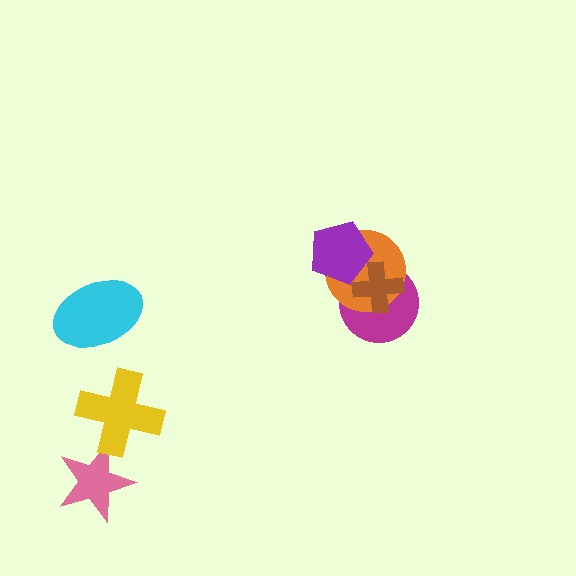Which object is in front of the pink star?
The yellow cross is in front of the pink star.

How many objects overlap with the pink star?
1 object overlaps with the pink star.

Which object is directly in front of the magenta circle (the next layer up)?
The orange circle is directly in front of the magenta circle.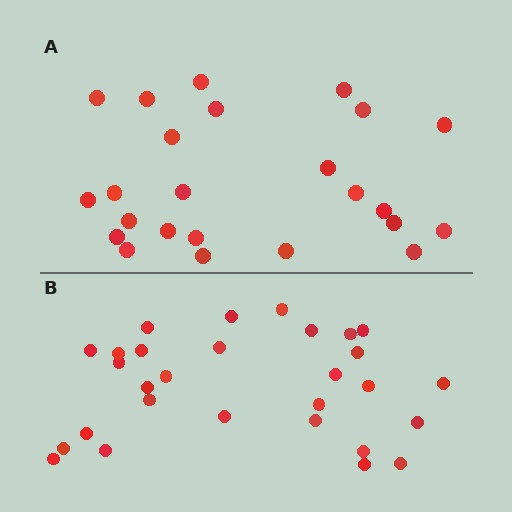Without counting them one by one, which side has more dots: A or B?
Region B (the bottom region) has more dots.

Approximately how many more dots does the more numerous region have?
Region B has about 5 more dots than region A.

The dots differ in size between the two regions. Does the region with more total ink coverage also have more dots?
No. Region A has more total ink coverage because its dots are larger, but region B actually contains more individual dots. Total area can be misleading — the number of items is what matters here.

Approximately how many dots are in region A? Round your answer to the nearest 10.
About 20 dots. (The exact count is 24, which rounds to 20.)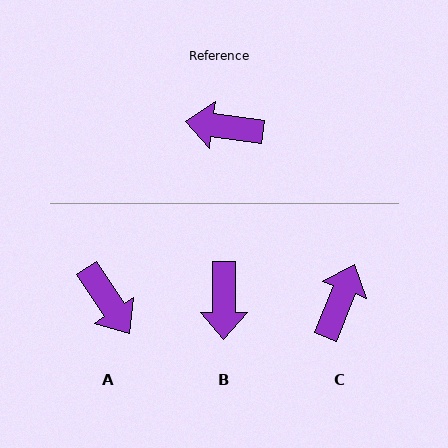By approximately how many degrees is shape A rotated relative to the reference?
Approximately 131 degrees counter-clockwise.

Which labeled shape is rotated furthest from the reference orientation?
A, about 131 degrees away.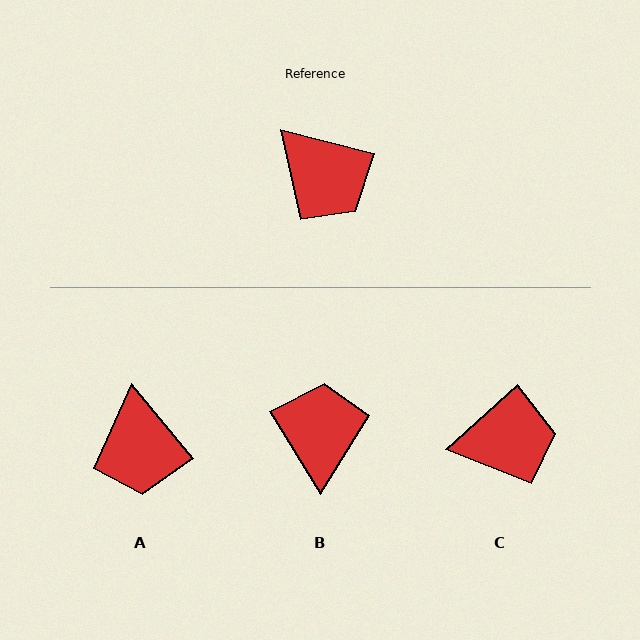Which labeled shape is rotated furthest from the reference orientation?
B, about 136 degrees away.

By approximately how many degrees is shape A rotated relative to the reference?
Approximately 37 degrees clockwise.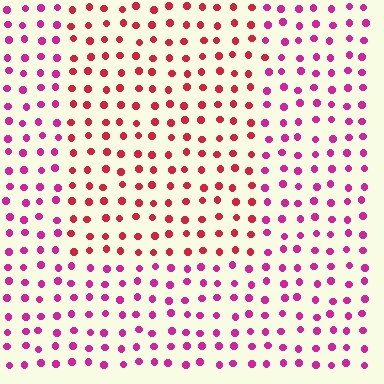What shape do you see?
I see a rectangle.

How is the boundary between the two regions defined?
The boundary is defined purely by a slight shift in hue (about 33 degrees). Spacing, size, and orientation are identical on both sides.